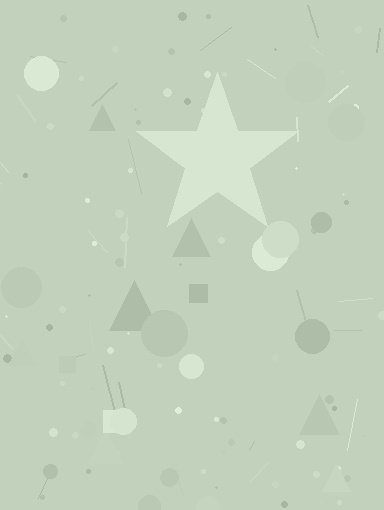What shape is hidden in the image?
A star is hidden in the image.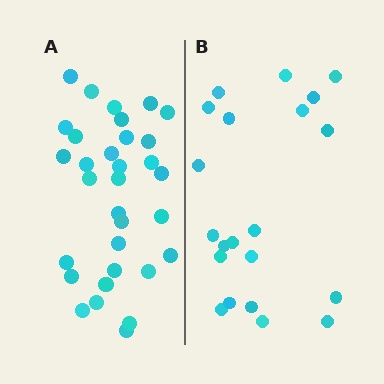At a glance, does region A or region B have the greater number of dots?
Region A (the left region) has more dots.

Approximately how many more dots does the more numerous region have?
Region A has roughly 12 or so more dots than region B.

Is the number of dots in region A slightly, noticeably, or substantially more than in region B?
Region A has substantially more. The ratio is roughly 1.5 to 1.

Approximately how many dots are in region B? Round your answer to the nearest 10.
About 20 dots. (The exact count is 21, which rounds to 20.)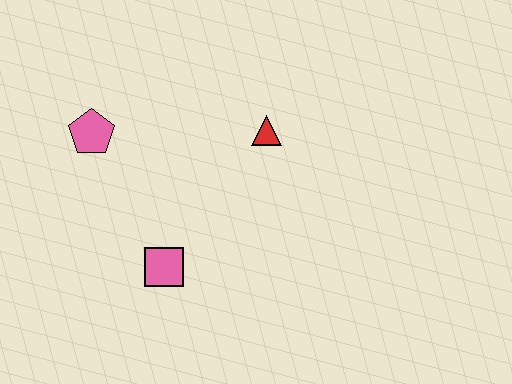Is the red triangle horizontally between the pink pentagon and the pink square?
No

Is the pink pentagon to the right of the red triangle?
No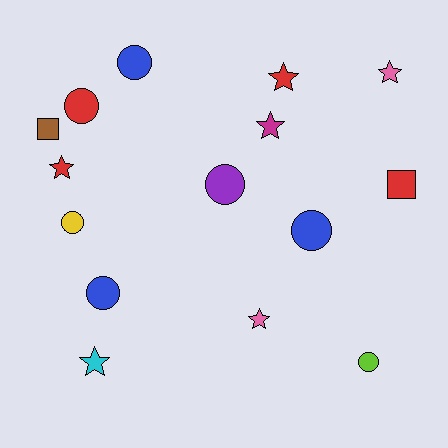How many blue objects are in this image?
There are 3 blue objects.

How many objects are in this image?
There are 15 objects.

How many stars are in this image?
There are 6 stars.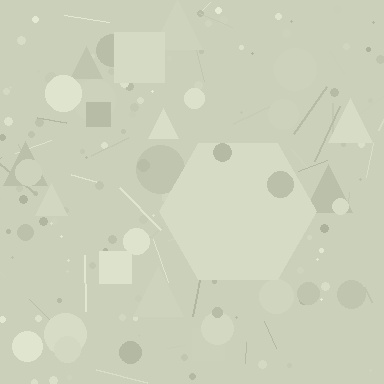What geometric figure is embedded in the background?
A hexagon is embedded in the background.